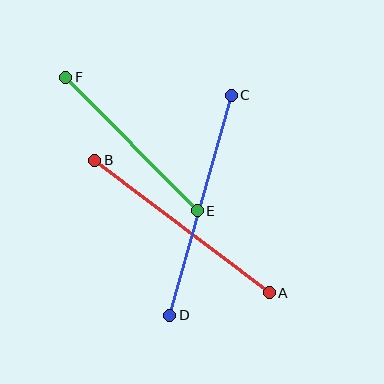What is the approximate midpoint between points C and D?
The midpoint is at approximately (200, 205) pixels.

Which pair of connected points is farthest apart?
Points C and D are farthest apart.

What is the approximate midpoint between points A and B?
The midpoint is at approximately (182, 227) pixels.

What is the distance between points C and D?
The distance is approximately 229 pixels.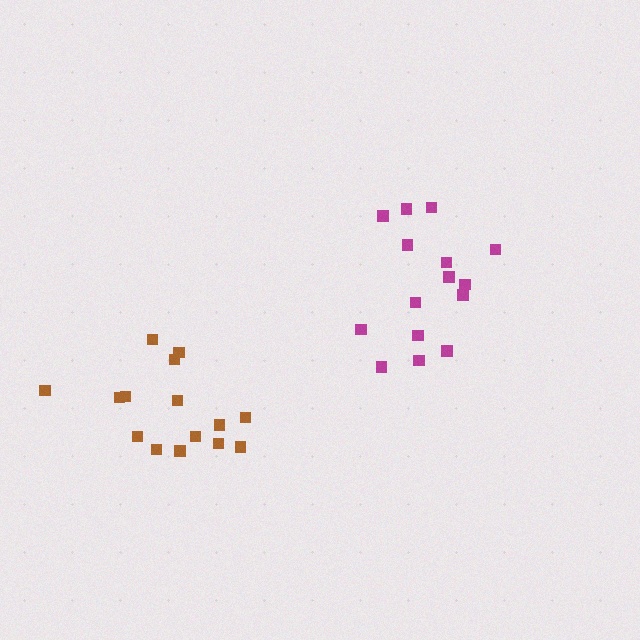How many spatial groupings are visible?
There are 2 spatial groupings.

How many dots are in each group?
Group 1: 15 dots, Group 2: 15 dots (30 total).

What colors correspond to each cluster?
The clusters are colored: magenta, brown.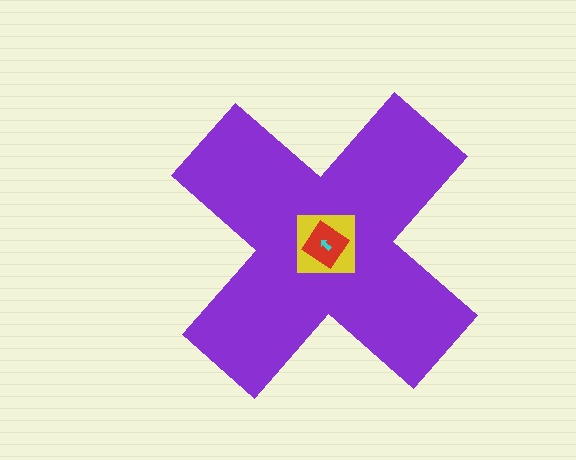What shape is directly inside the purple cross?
The yellow square.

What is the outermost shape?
The purple cross.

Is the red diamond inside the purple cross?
Yes.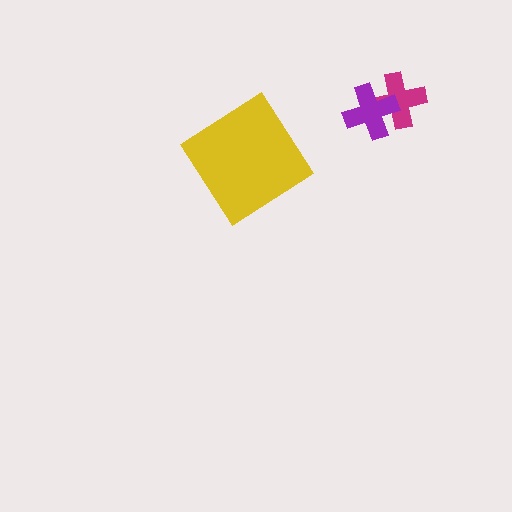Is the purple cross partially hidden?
No, no other shape covers it.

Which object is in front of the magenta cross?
The purple cross is in front of the magenta cross.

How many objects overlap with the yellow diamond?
0 objects overlap with the yellow diamond.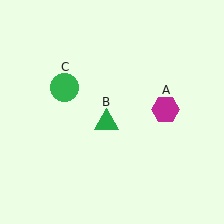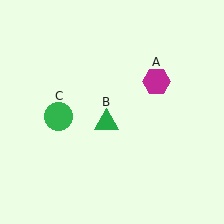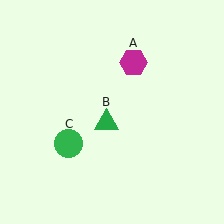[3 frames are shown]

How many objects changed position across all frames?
2 objects changed position: magenta hexagon (object A), green circle (object C).